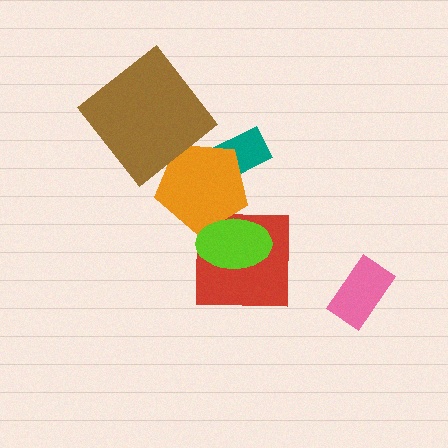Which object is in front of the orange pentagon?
The lime ellipse is in front of the orange pentagon.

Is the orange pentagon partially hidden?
Yes, it is partially covered by another shape.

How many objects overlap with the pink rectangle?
0 objects overlap with the pink rectangle.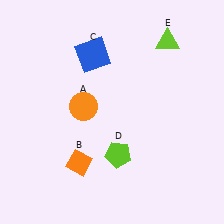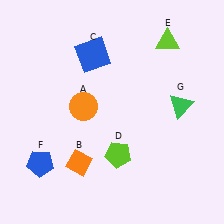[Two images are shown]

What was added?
A blue pentagon (F), a green triangle (G) were added in Image 2.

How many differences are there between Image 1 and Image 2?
There are 2 differences between the two images.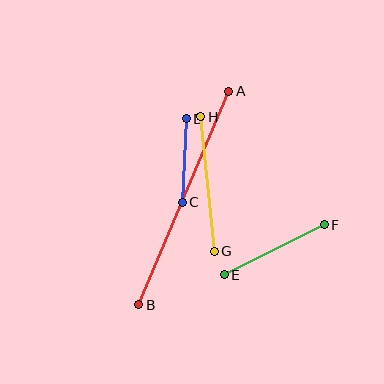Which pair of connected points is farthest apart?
Points A and B are farthest apart.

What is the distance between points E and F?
The distance is approximately 112 pixels.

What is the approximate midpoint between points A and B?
The midpoint is at approximately (184, 198) pixels.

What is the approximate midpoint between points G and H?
The midpoint is at approximately (207, 184) pixels.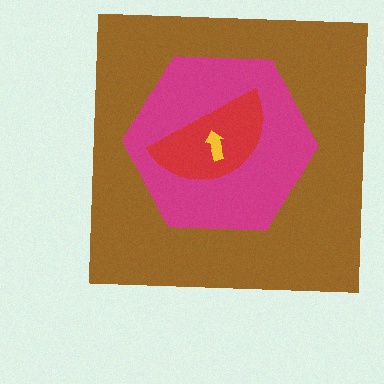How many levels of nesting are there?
4.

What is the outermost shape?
The brown square.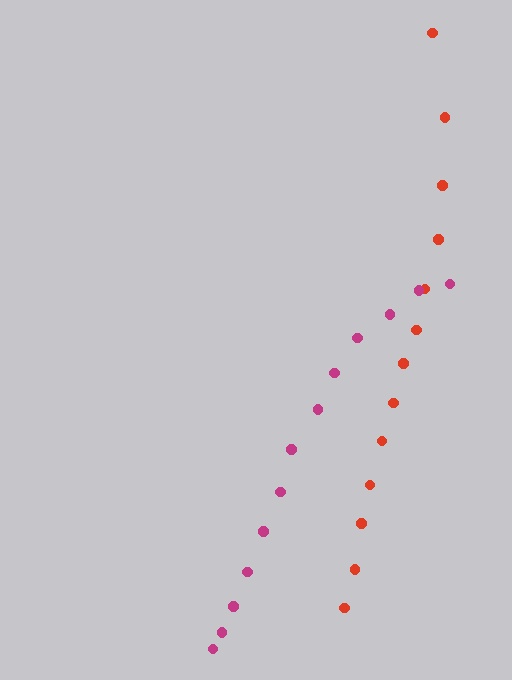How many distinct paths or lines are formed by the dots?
There are 2 distinct paths.